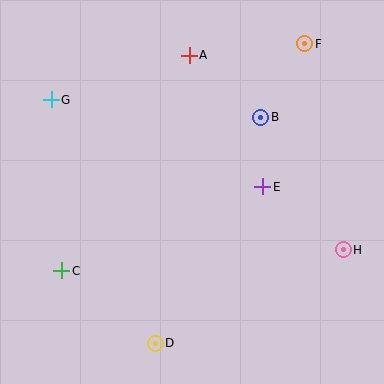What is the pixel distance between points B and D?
The distance between B and D is 249 pixels.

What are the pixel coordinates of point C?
Point C is at (62, 271).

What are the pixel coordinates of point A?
Point A is at (189, 55).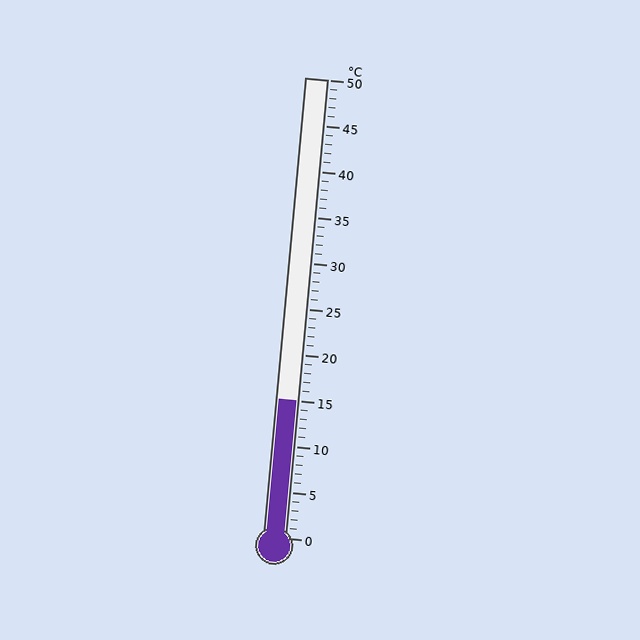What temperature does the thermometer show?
The thermometer shows approximately 15°C.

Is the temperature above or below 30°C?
The temperature is below 30°C.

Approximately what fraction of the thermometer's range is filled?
The thermometer is filled to approximately 30% of its range.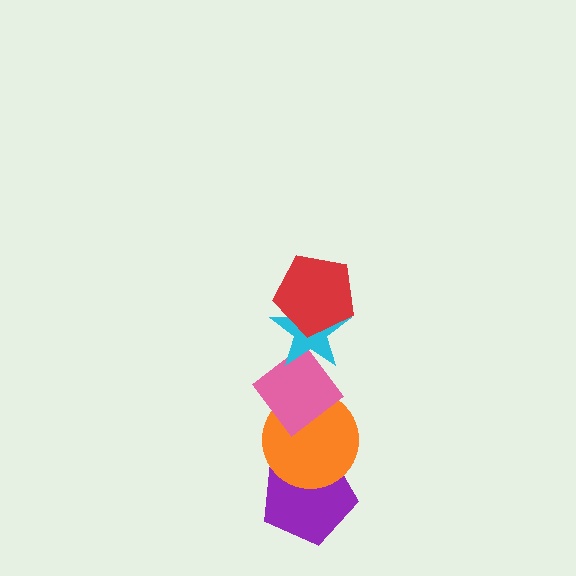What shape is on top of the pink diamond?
The cyan star is on top of the pink diamond.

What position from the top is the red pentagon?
The red pentagon is 1st from the top.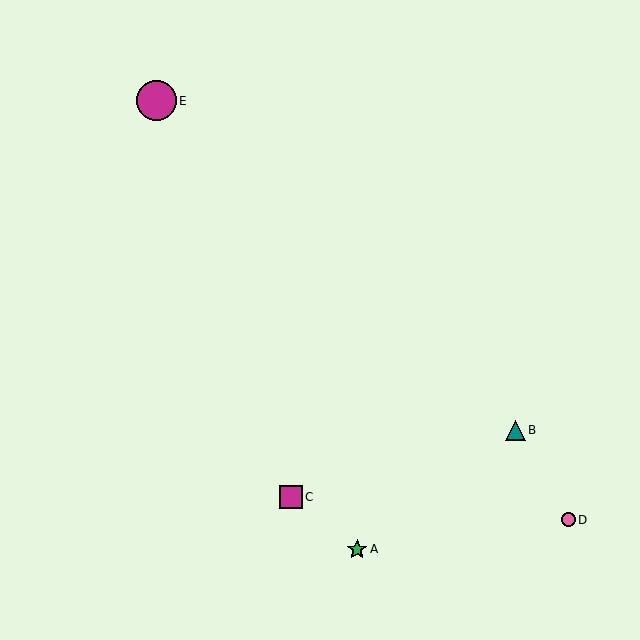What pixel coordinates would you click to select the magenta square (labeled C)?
Click at (291, 497) to select the magenta square C.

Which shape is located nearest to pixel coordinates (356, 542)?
The green star (labeled A) at (357, 550) is nearest to that location.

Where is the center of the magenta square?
The center of the magenta square is at (291, 497).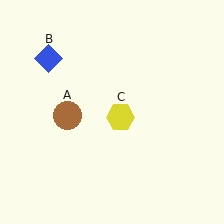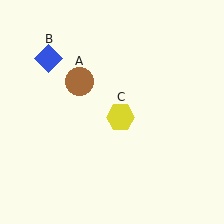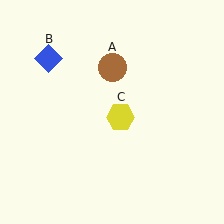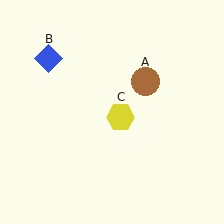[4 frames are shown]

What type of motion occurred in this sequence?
The brown circle (object A) rotated clockwise around the center of the scene.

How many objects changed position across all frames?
1 object changed position: brown circle (object A).